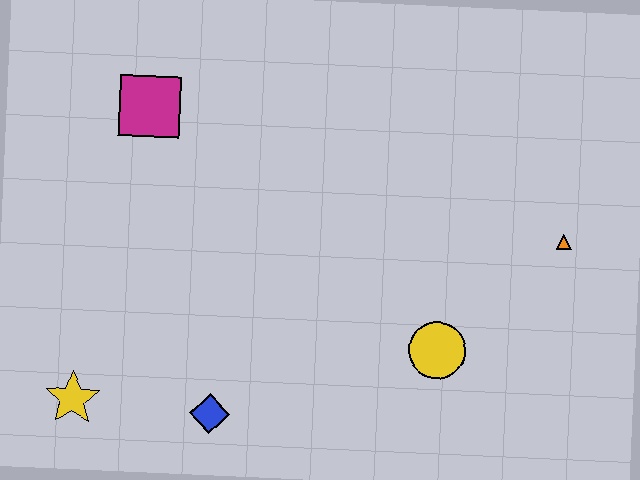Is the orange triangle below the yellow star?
No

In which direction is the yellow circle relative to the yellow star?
The yellow circle is to the right of the yellow star.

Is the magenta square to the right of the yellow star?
Yes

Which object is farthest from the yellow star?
The orange triangle is farthest from the yellow star.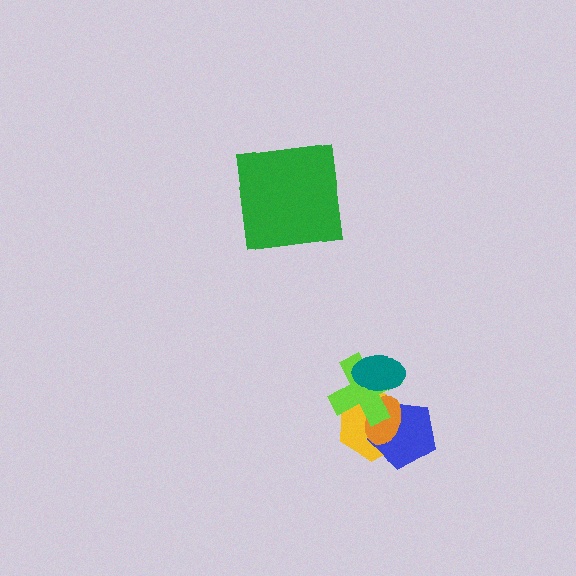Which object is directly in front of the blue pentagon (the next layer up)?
The orange ellipse is directly in front of the blue pentagon.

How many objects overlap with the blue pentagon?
3 objects overlap with the blue pentagon.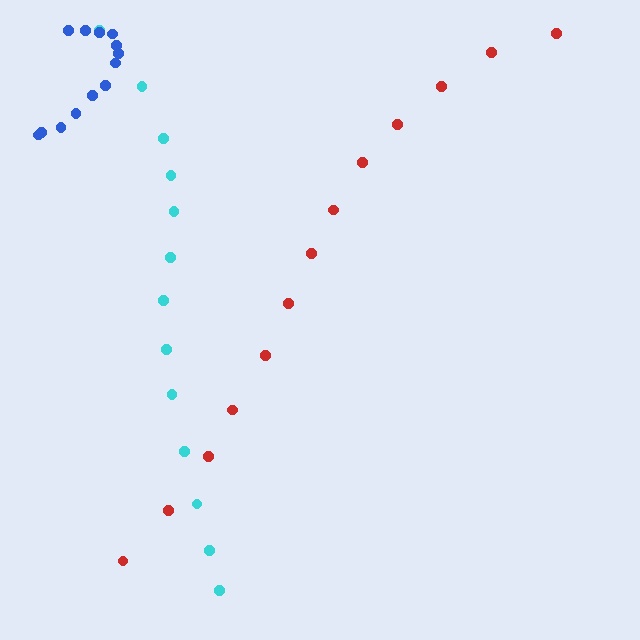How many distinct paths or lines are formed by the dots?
There are 3 distinct paths.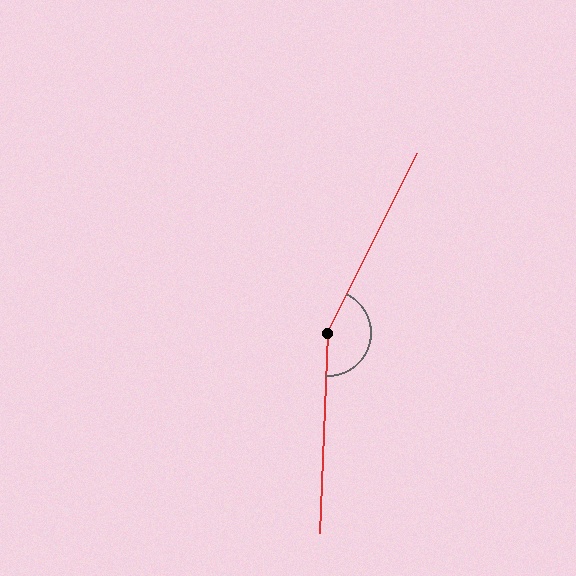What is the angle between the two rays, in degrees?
Approximately 155 degrees.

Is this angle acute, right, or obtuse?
It is obtuse.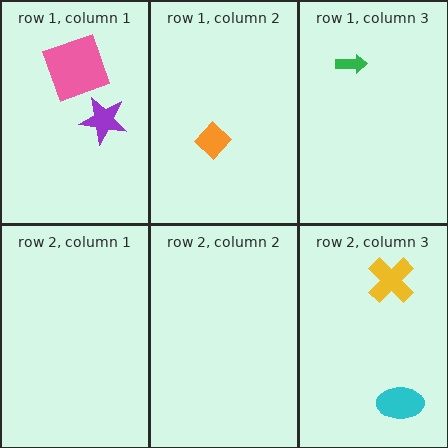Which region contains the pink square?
The row 1, column 1 region.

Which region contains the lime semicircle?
The row 1, column 1 region.